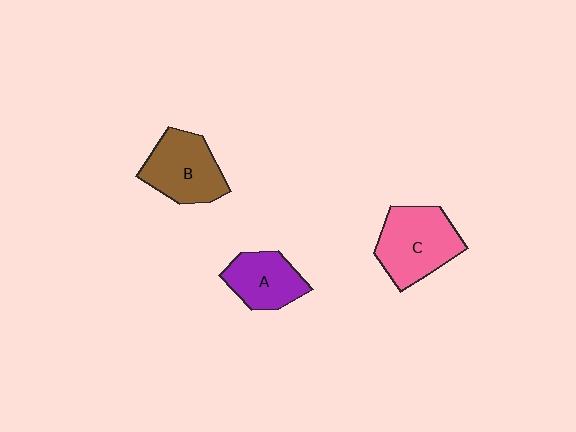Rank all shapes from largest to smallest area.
From largest to smallest: C (pink), B (brown), A (purple).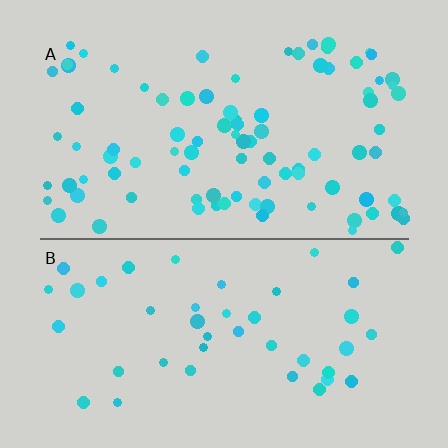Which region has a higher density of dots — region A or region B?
A (the top).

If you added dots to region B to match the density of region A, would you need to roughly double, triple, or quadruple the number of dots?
Approximately double.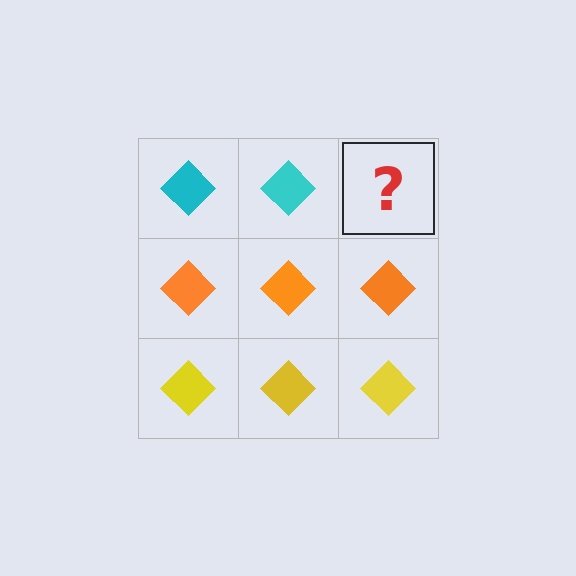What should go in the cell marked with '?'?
The missing cell should contain a cyan diamond.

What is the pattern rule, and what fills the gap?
The rule is that each row has a consistent color. The gap should be filled with a cyan diamond.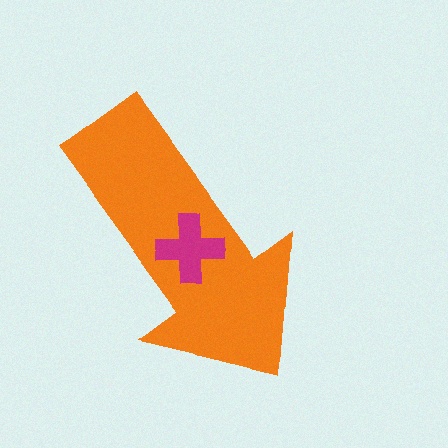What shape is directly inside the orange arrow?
The magenta cross.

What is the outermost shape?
The orange arrow.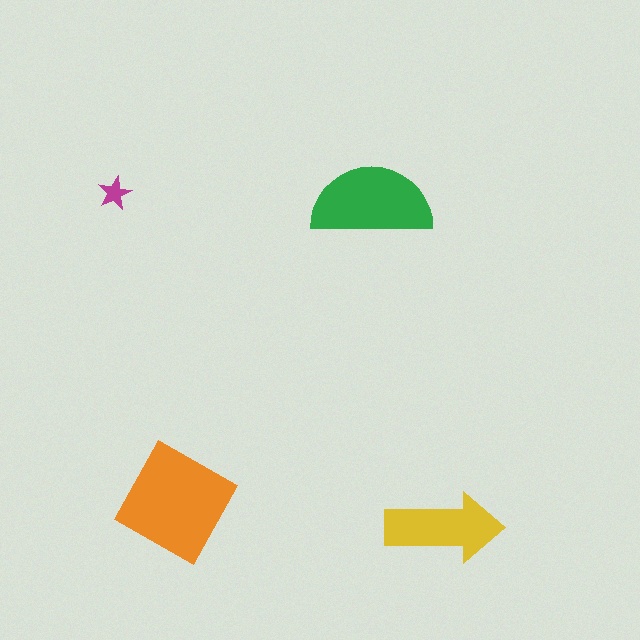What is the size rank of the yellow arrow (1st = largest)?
3rd.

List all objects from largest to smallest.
The orange square, the green semicircle, the yellow arrow, the magenta star.